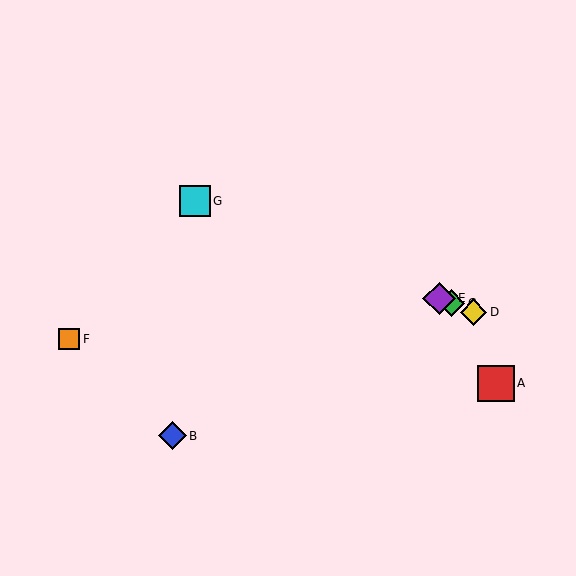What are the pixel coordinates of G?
Object G is at (195, 201).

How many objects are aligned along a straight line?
4 objects (C, D, E, G) are aligned along a straight line.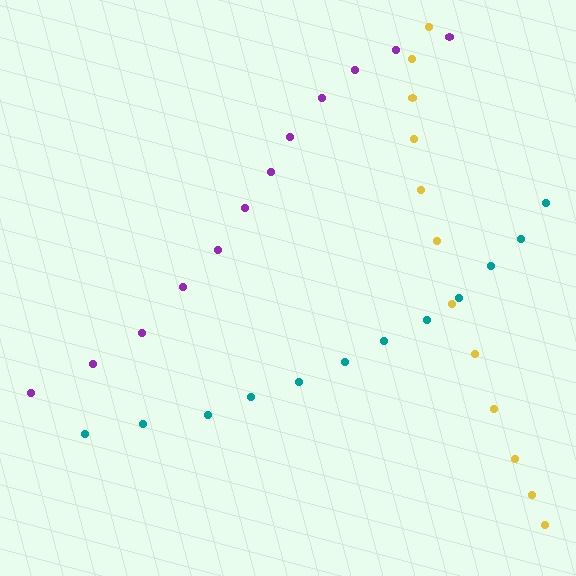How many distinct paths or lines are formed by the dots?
There are 3 distinct paths.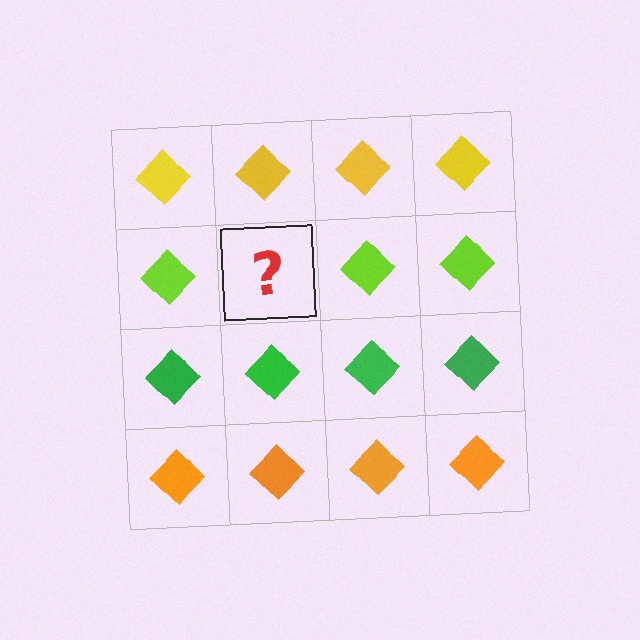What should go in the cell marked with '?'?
The missing cell should contain a lime diamond.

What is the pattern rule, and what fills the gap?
The rule is that each row has a consistent color. The gap should be filled with a lime diamond.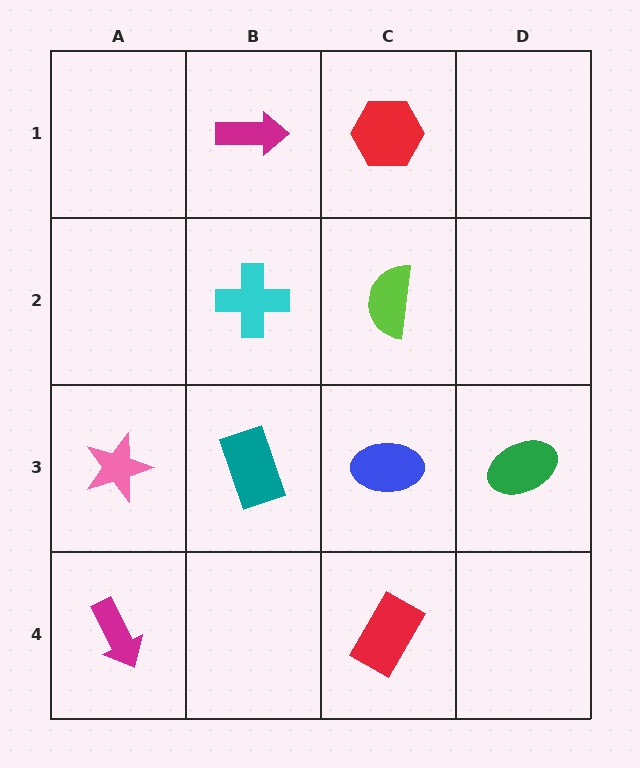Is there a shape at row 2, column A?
No, that cell is empty.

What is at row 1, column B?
A magenta arrow.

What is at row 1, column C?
A red hexagon.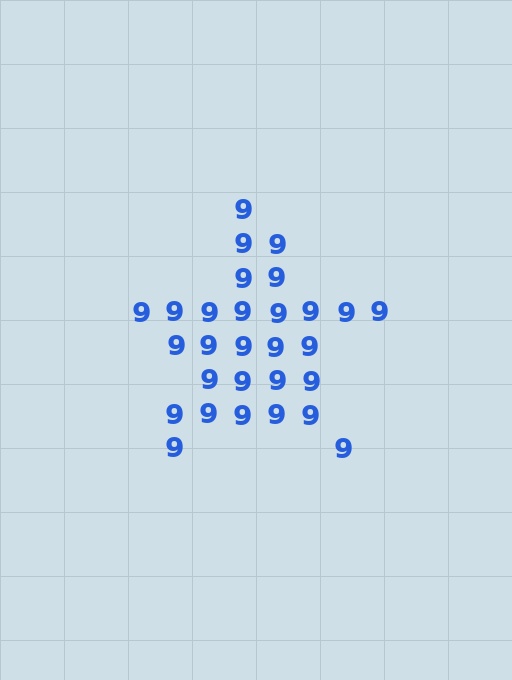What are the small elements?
The small elements are digit 9's.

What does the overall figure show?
The overall figure shows a star.